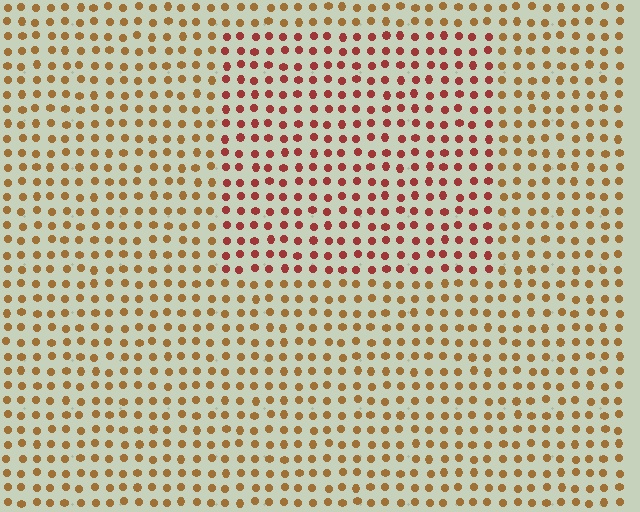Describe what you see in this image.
The image is filled with small brown elements in a uniform arrangement. A rectangle-shaped region is visible where the elements are tinted to a slightly different hue, forming a subtle color boundary.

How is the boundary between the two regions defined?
The boundary is defined purely by a slight shift in hue (about 35 degrees). Spacing, size, and orientation are identical on both sides.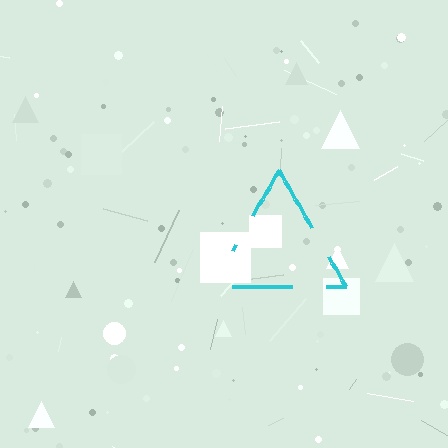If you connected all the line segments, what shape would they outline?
They would outline a triangle.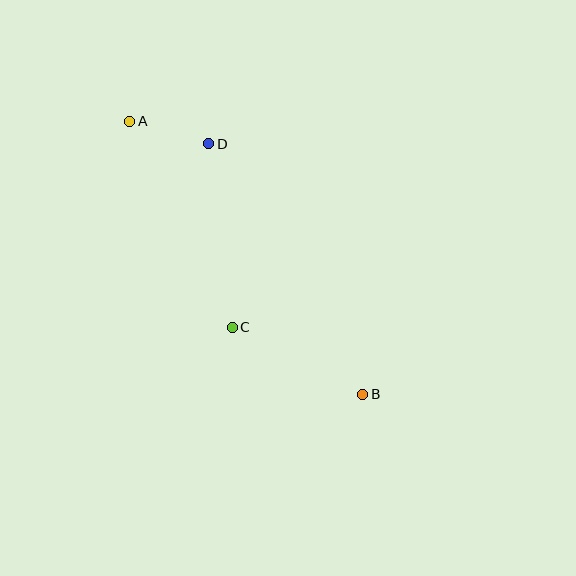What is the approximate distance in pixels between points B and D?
The distance between B and D is approximately 294 pixels.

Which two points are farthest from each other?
Points A and B are farthest from each other.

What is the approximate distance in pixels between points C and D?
The distance between C and D is approximately 185 pixels.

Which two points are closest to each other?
Points A and D are closest to each other.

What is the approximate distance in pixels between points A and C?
The distance between A and C is approximately 230 pixels.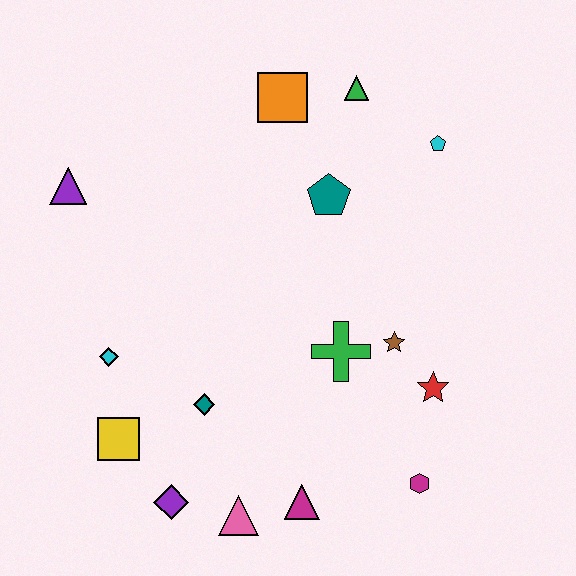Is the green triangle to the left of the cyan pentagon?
Yes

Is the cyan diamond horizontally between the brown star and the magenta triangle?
No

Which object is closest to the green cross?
The brown star is closest to the green cross.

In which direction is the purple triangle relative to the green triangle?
The purple triangle is to the left of the green triangle.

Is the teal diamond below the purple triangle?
Yes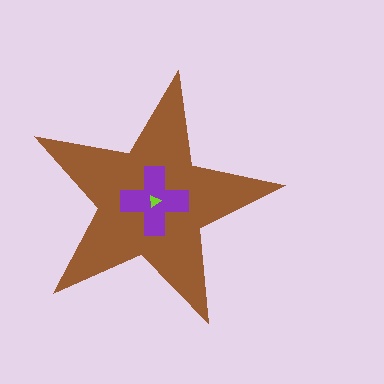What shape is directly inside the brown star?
The purple cross.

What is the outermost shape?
The brown star.